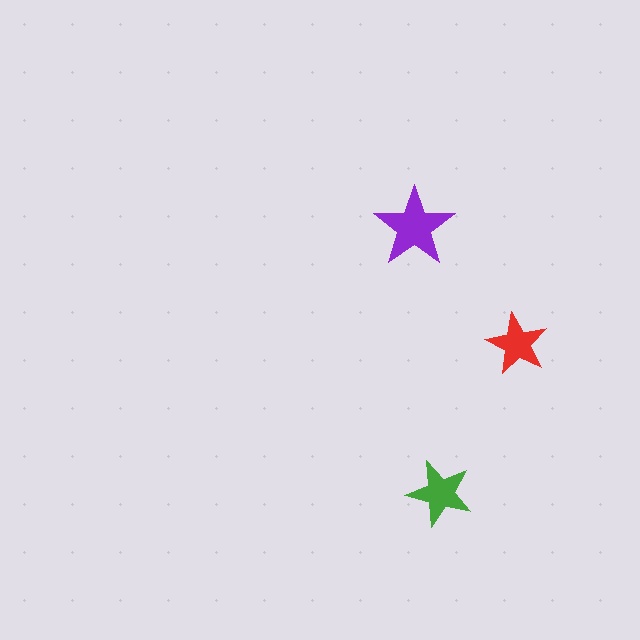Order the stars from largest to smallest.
the purple one, the green one, the red one.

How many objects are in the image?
There are 3 objects in the image.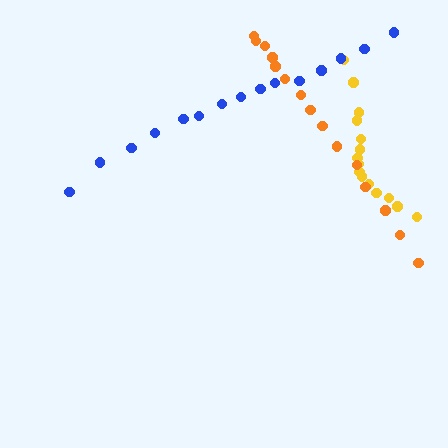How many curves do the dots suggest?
There are 3 distinct paths.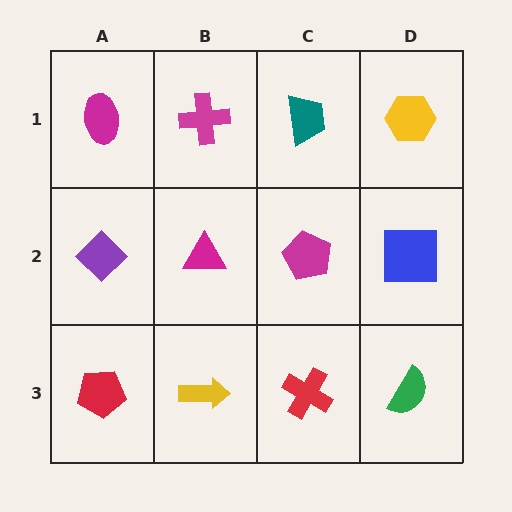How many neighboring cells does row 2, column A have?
3.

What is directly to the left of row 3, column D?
A red cross.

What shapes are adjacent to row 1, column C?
A magenta pentagon (row 2, column C), a magenta cross (row 1, column B), a yellow hexagon (row 1, column D).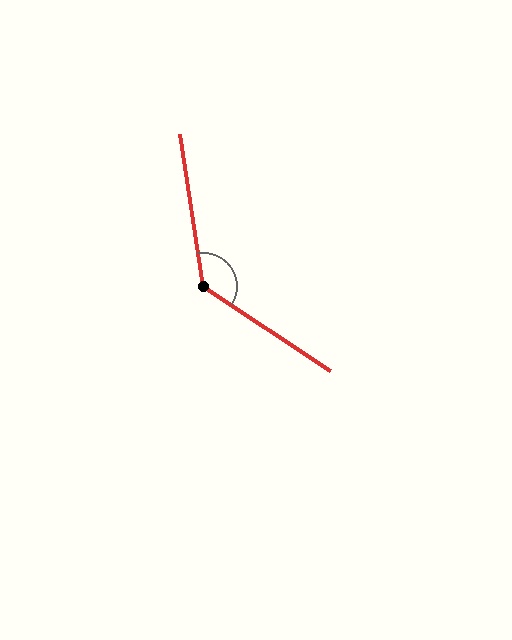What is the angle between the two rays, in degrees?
Approximately 132 degrees.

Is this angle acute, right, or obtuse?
It is obtuse.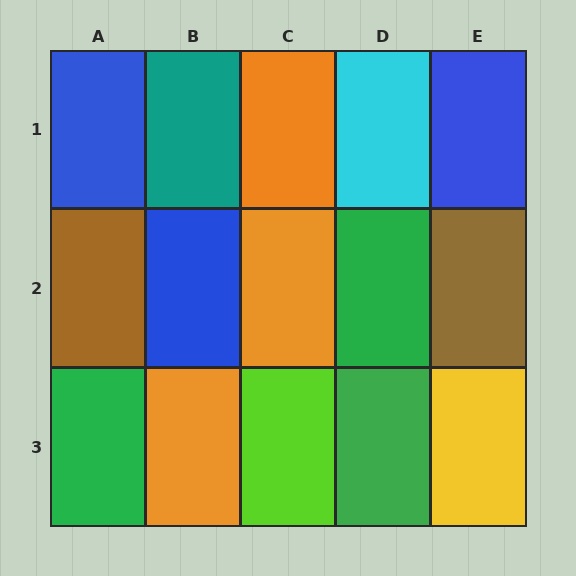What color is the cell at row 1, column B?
Teal.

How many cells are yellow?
1 cell is yellow.